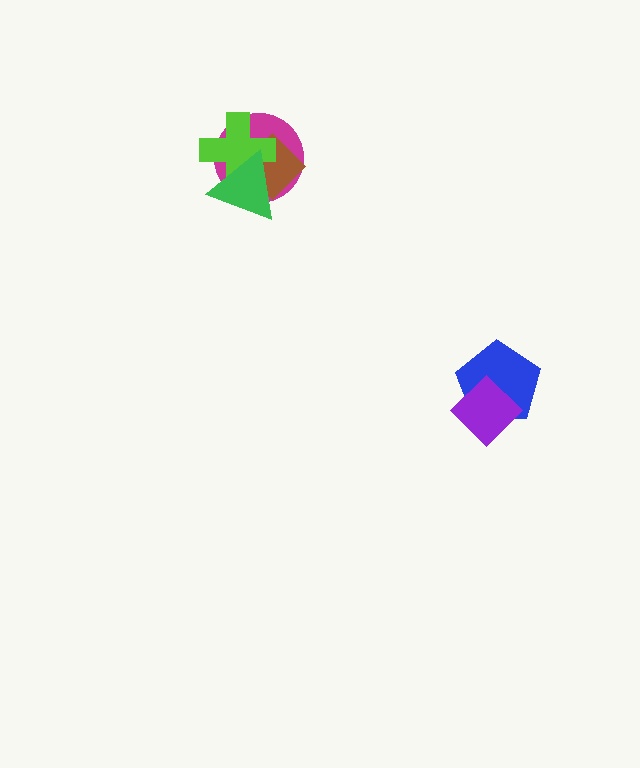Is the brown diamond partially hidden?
Yes, it is partially covered by another shape.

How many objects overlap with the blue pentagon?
1 object overlaps with the blue pentagon.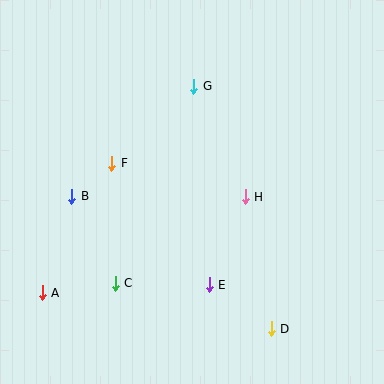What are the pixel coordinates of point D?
Point D is at (271, 329).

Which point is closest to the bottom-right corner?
Point D is closest to the bottom-right corner.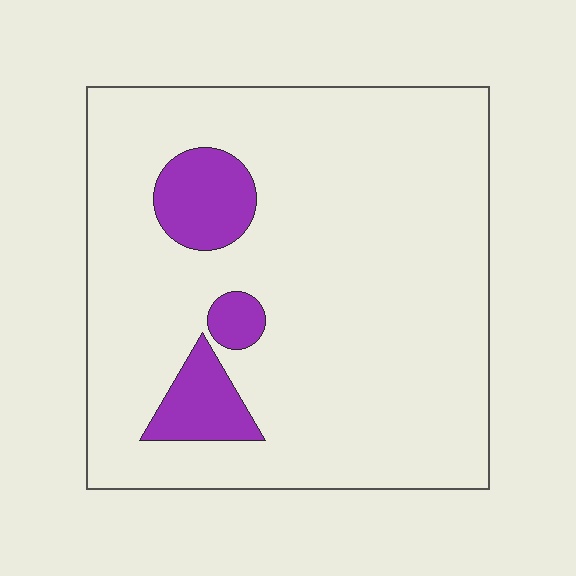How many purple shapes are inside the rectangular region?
3.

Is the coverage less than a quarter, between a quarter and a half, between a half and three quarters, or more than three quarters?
Less than a quarter.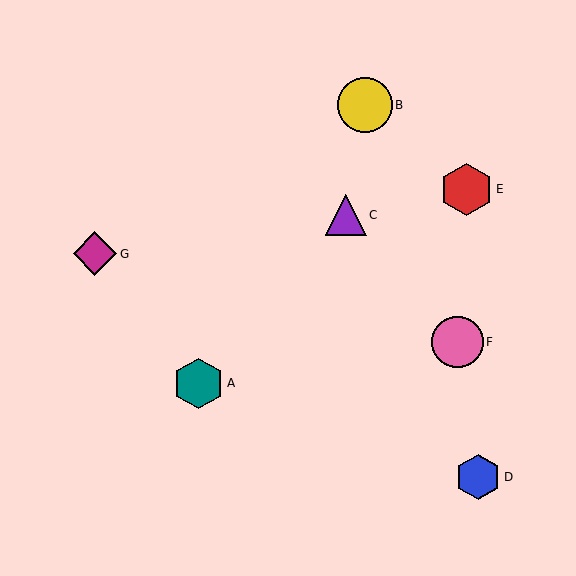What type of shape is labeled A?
Shape A is a teal hexagon.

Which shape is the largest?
The yellow circle (labeled B) is the largest.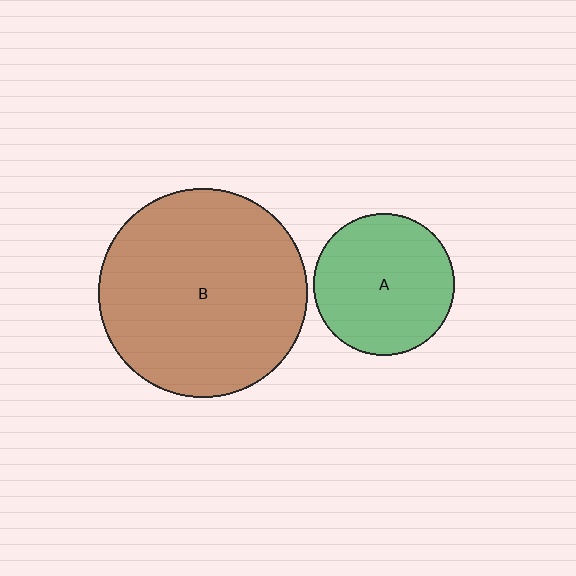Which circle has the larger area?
Circle B (brown).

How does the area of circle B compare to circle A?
Approximately 2.2 times.